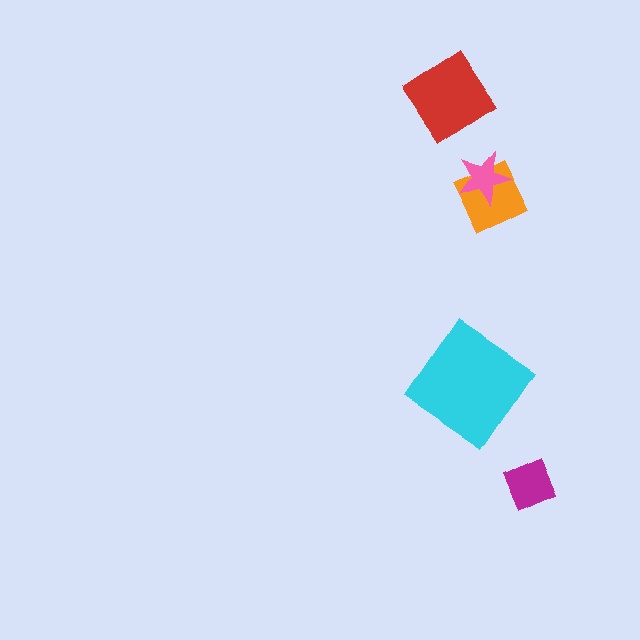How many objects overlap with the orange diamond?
1 object overlaps with the orange diamond.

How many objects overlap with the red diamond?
0 objects overlap with the red diamond.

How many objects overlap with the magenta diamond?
0 objects overlap with the magenta diamond.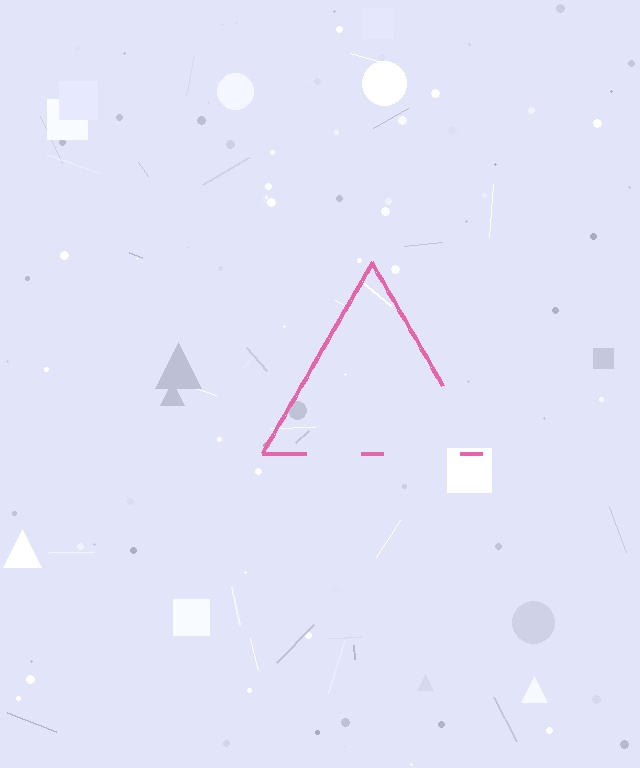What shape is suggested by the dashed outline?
The dashed outline suggests a triangle.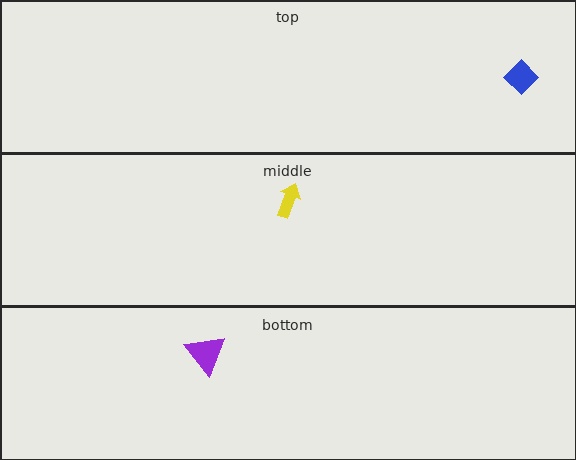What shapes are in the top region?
The blue diamond.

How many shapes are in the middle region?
1.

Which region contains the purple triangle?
The bottom region.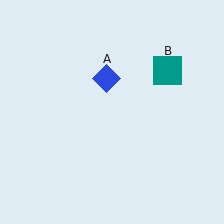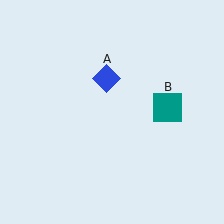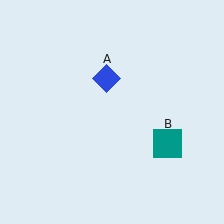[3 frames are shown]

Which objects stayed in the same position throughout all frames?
Blue diamond (object A) remained stationary.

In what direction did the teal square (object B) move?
The teal square (object B) moved down.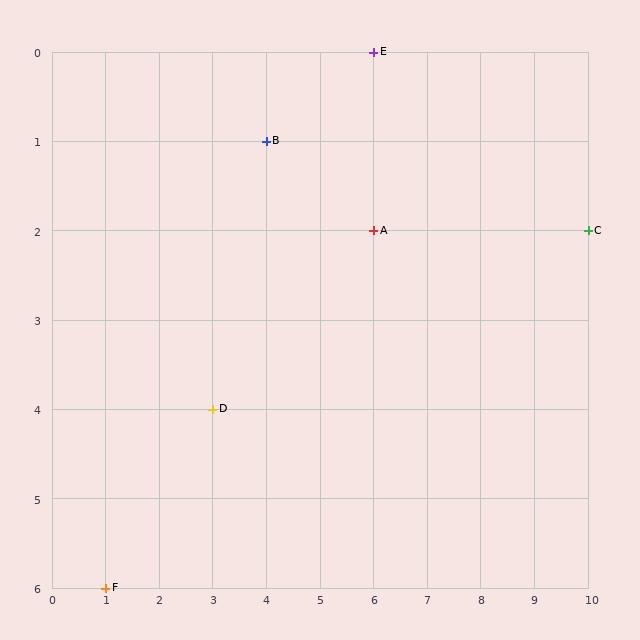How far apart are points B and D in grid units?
Points B and D are 1 column and 3 rows apart (about 3.2 grid units diagonally).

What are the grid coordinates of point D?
Point D is at grid coordinates (3, 4).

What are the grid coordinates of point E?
Point E is at grid coordinates (6, 0).